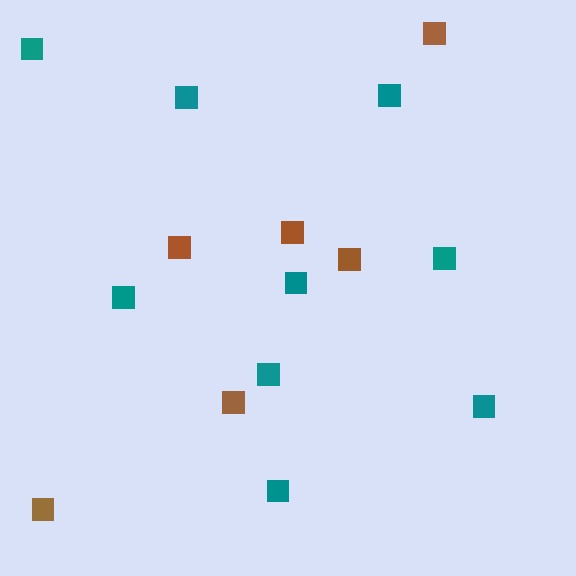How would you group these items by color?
There are 2 groups: one group of teal squares (9) and one group of brown squares (6).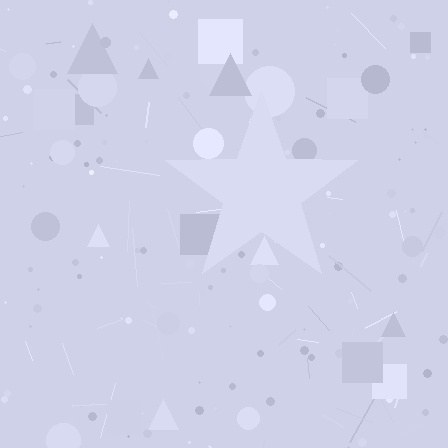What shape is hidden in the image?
A star is hidden in the image.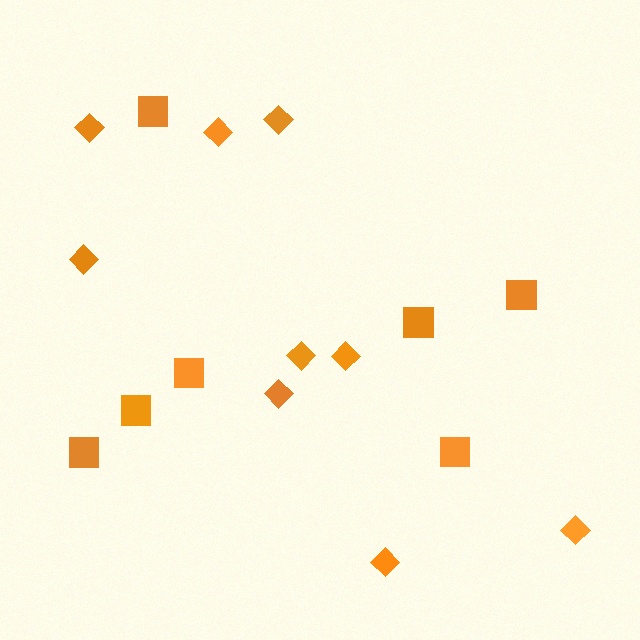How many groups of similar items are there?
There are 2 groups: one group of squares (7) and one group of diamonds (9).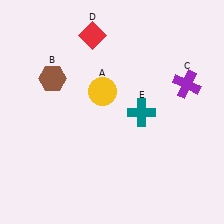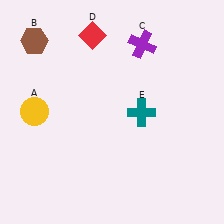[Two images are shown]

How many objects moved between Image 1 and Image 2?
3 objects moved between the two images.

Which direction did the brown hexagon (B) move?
The brown hexagon (B) moved up.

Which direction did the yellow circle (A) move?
The yellow circle (A) moved left.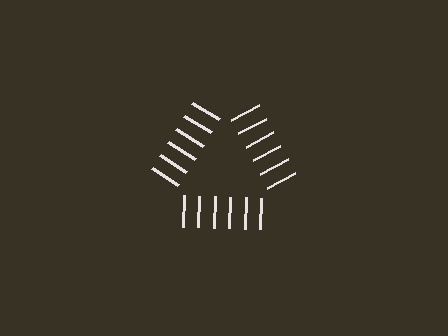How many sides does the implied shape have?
3 sides — the line-ends trace a triangle.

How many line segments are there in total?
18 — 6 along each of the 3 edges.